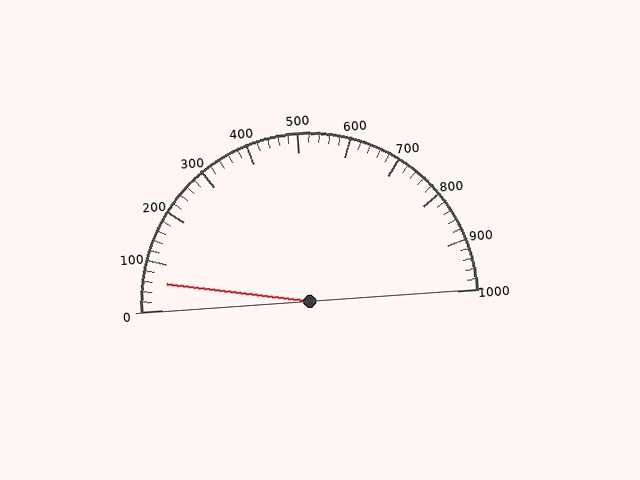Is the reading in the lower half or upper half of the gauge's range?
The reading is in the lower half of the range (0 to 1000).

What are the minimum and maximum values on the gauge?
The gauge ranges from 0 to 1000.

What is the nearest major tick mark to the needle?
The nearest major tick mark is 100.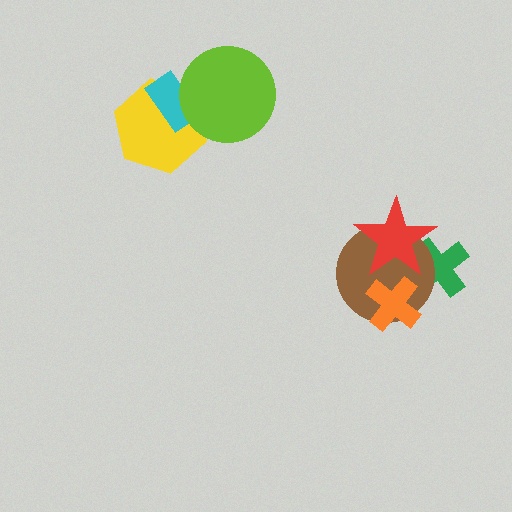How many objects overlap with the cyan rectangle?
2 objects overlap with the cyan rectangle.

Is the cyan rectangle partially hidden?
Yes, it is partially covered by another shape.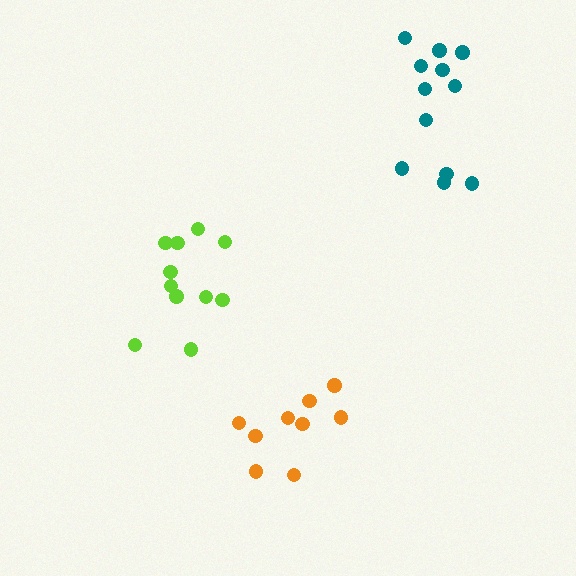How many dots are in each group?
Group 1: 11 dots, Group 2: 12 dots, Group 3: 9 dots (32 total).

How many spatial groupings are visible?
There are 3 spatial groupings.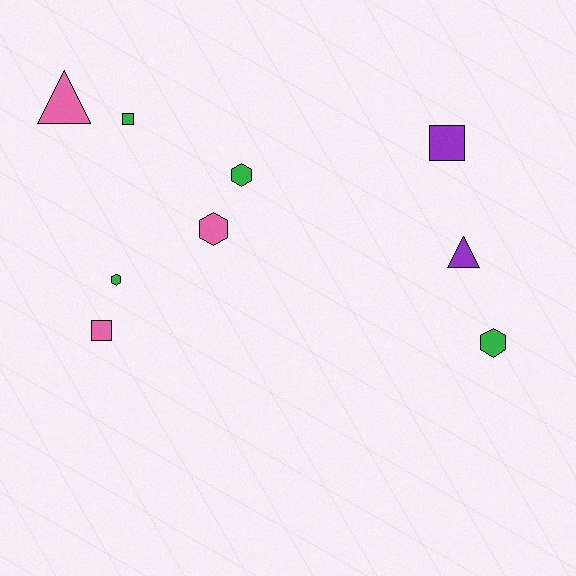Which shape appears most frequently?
Hexagon, with 4 objects.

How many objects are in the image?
There are 9 objects.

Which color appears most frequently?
Green, with 4 objects.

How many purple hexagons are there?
There are no purple hexagons.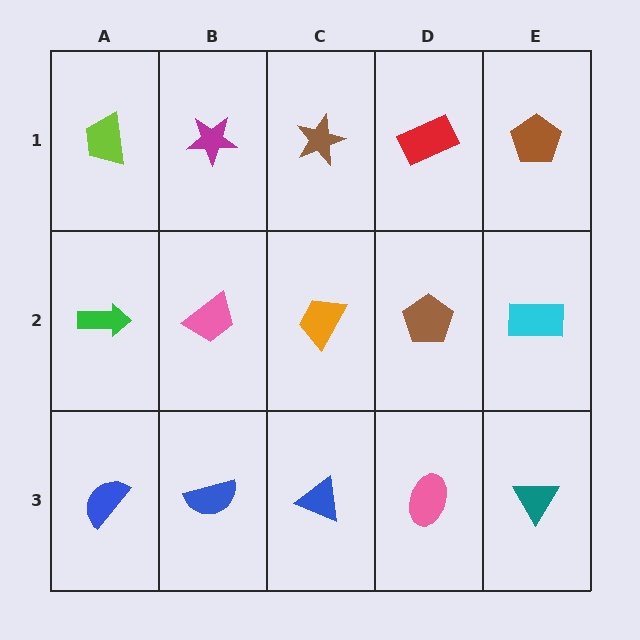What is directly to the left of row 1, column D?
A brown star.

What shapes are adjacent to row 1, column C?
An orange trapezoid (row 2, column C), a magenta star (row 1, column B), a red rectangle (row 1, column D).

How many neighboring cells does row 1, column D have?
3.